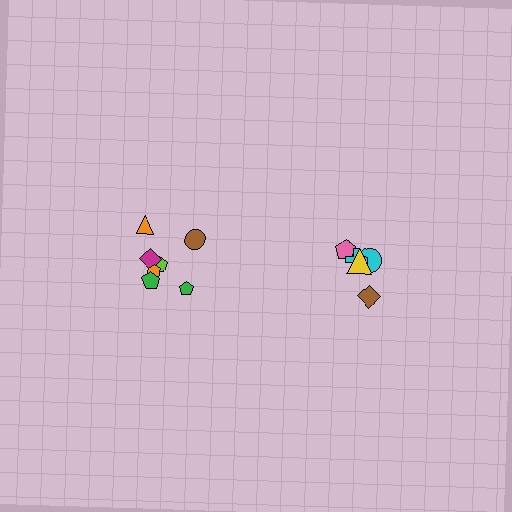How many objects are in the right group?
There are 5 objects.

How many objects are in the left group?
There are 7 objects.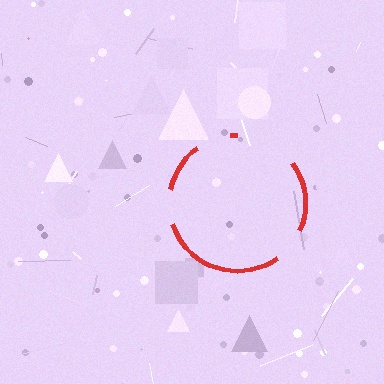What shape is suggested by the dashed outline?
The dashed outline suggests a circle.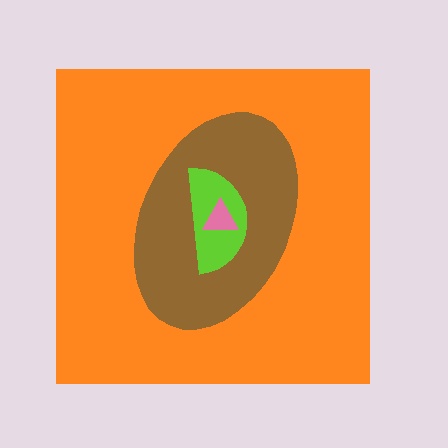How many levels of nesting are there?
4.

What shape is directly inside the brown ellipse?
The lime semicircle.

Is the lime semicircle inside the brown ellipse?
Yes.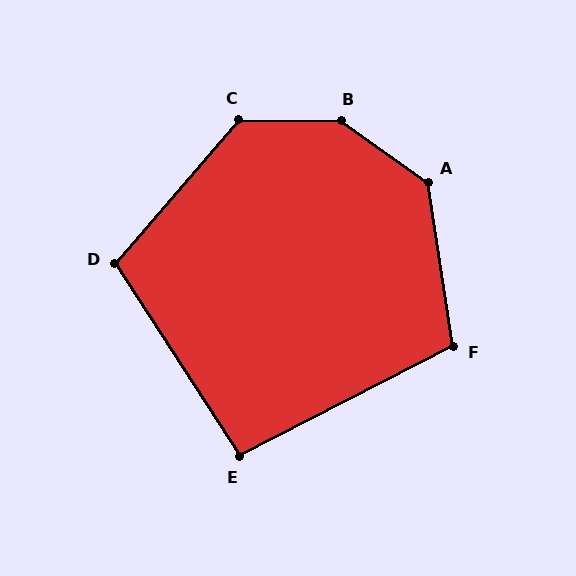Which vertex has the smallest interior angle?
E, at approximately 96 degrees.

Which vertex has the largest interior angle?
B, at approximately 145 degrees.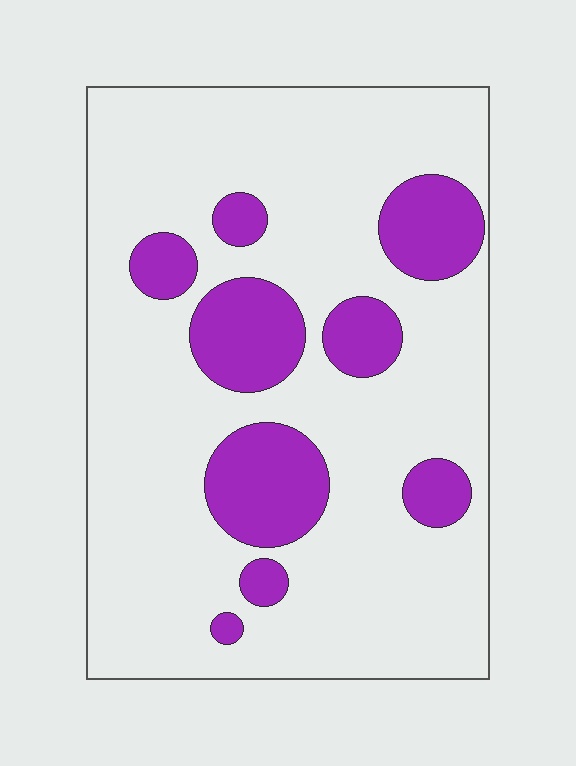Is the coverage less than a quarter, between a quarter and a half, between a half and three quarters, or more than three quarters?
Less than a quarter.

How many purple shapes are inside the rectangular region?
9.